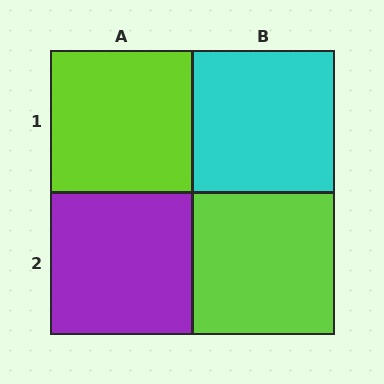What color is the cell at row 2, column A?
Purple.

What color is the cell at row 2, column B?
Lime.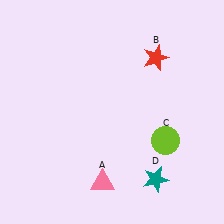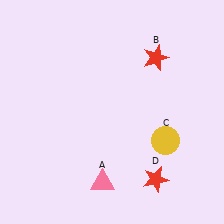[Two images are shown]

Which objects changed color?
C changed from lime to yellow. D changed from teal to red.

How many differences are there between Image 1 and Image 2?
There are 2 differences between the two images.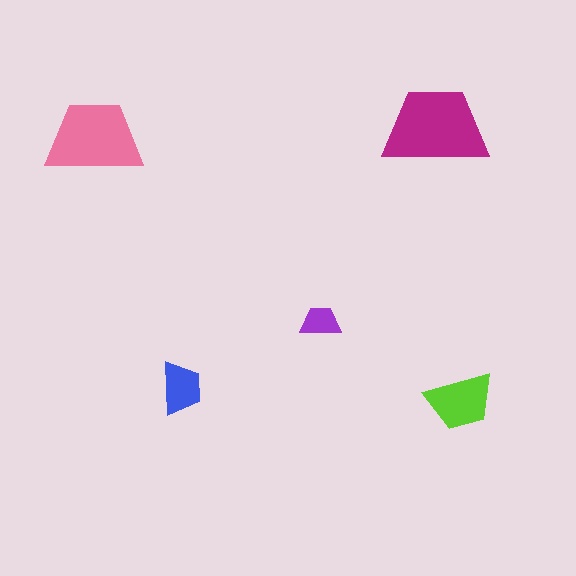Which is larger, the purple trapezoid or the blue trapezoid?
The blue one.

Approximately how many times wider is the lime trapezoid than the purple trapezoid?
About 1.5 times wider.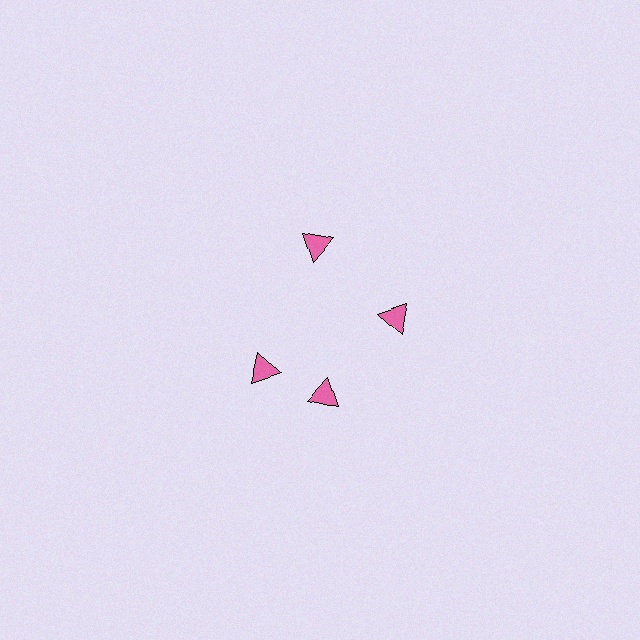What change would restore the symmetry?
The symmetry would be restored by rotating it back into even spacing with its neighbors so that all 4 triangles sit at equal angles and equal distance from the center.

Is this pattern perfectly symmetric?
No. The 4 pink triangles are arranged in a ring, but one element near the 9 o'clock position is rotated out of alignment along the ring, breaking the 4-fold rotational symmetry.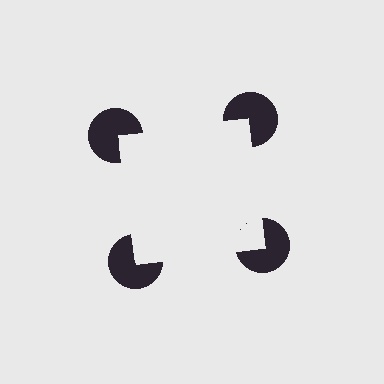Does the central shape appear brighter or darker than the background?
It typically appears slightly brighter than the background, even though no actual brightness change is drawn.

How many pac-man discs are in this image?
There are 4 — one at each vertex of the illusory square.